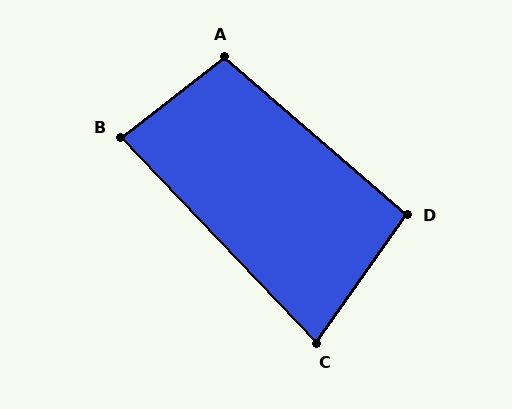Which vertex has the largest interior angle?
A, at approximately 101 degrees.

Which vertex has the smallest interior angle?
C, at approximately 79 degrees.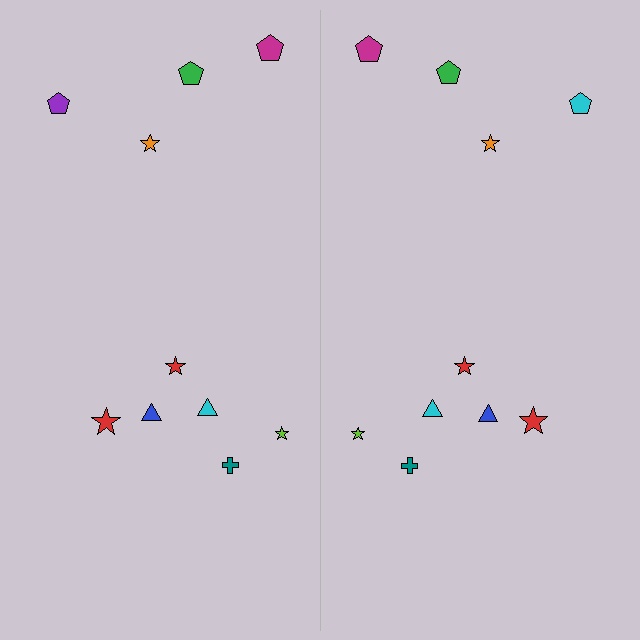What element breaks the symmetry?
The cyan pentagon on the right side breaks the symmetry — its mirror counterpart is purple.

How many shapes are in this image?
There are 20 shapes in this image.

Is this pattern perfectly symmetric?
No, the pattern is not perfectly symmetric. The cyan pentagon on the right side breaks the symmetry — its mirror counterpart is purple.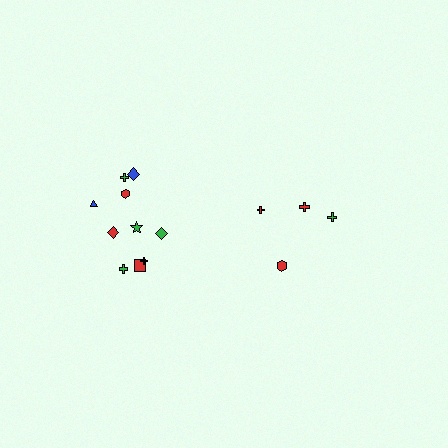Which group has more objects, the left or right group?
The left group.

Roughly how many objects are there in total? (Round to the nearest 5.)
Roughly 15 objects in total.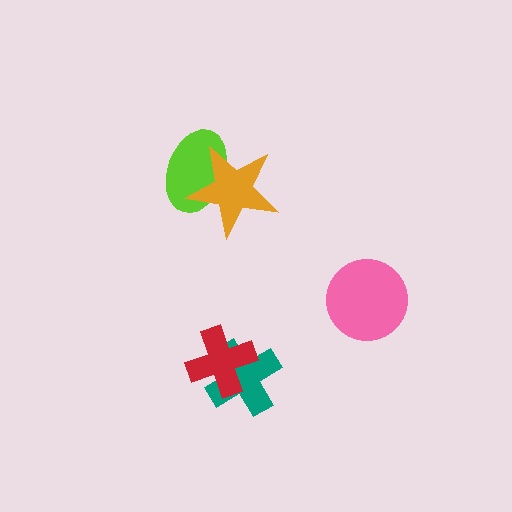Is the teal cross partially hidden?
Yes, it is partially covered by another shape.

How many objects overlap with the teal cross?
1 object overlaps with the teal cross.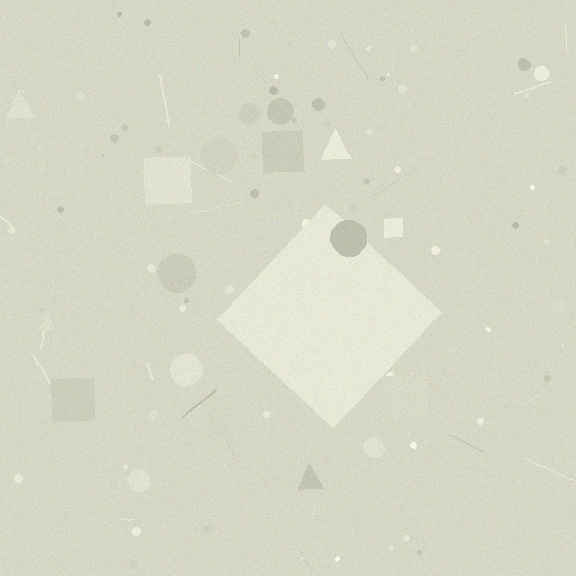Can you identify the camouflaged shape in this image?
The camouflaged shape is a diamond.